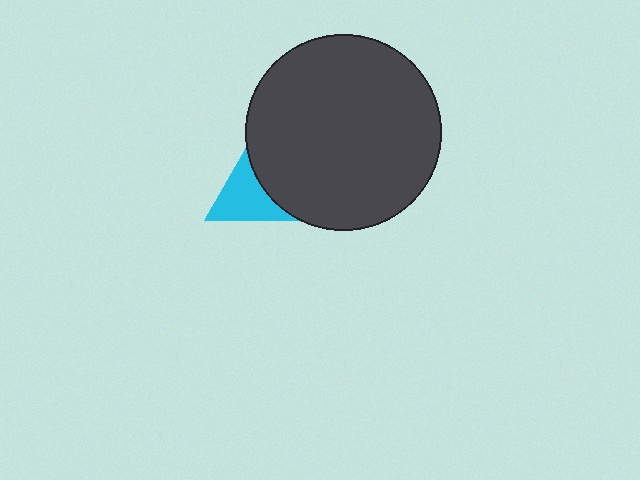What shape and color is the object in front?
The object in front is a dark gray circle.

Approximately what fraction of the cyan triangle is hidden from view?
Roughly 62% of the cyan triangle is hidden behind the dark gray circle.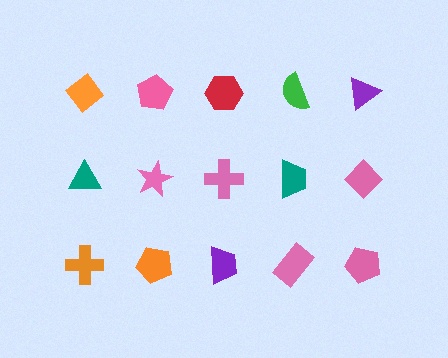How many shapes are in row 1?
5 shapes.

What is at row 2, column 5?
A pink diamond.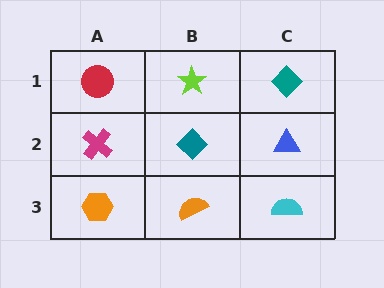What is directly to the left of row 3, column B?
An orange hexagon.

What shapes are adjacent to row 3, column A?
A magenta cross (row 2, column A), an orange semicircle (row 3, column B).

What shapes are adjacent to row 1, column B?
A teal diamond (row 2, column B), a red circle (row 1, column A), a teal diamond (row 1, column C).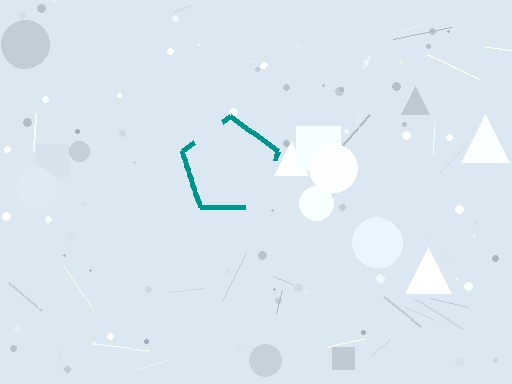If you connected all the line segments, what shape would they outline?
They would outline a pentagon.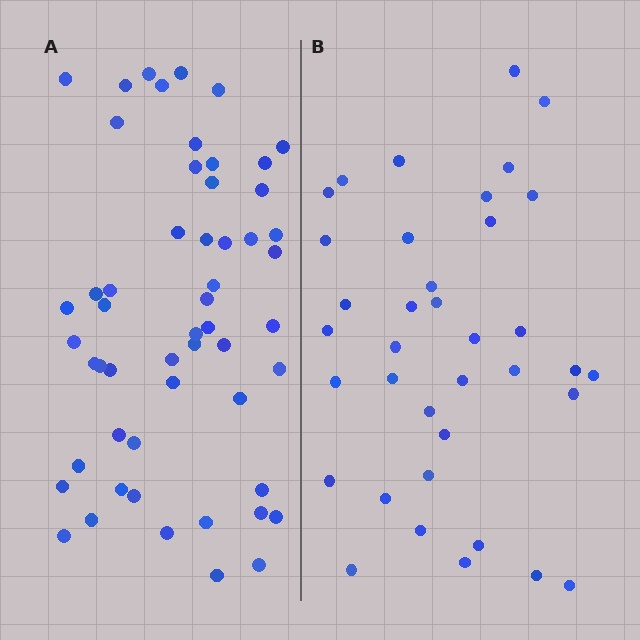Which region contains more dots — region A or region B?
Region A (the left region) has more dots.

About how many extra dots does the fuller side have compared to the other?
Region A has approximately 15 more dots than region B.